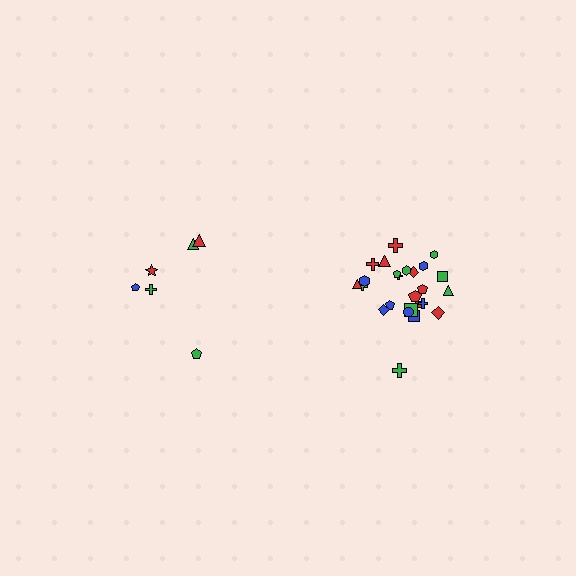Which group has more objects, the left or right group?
The right group.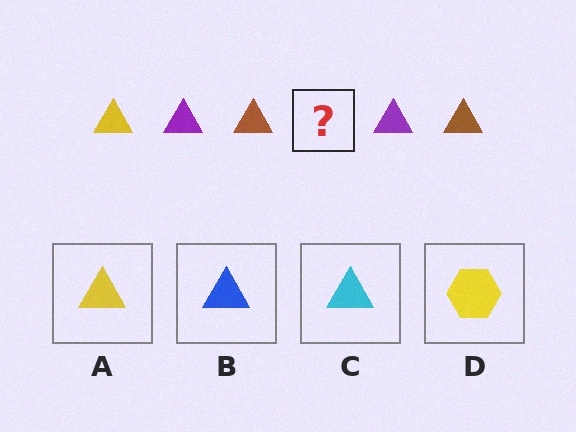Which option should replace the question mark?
Option A.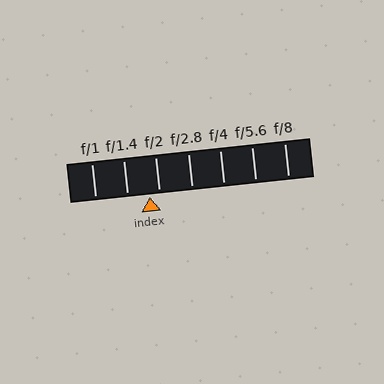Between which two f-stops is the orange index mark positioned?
The index mark is between f/1.4 and f/2.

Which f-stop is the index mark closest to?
The index mark is closest to f/2.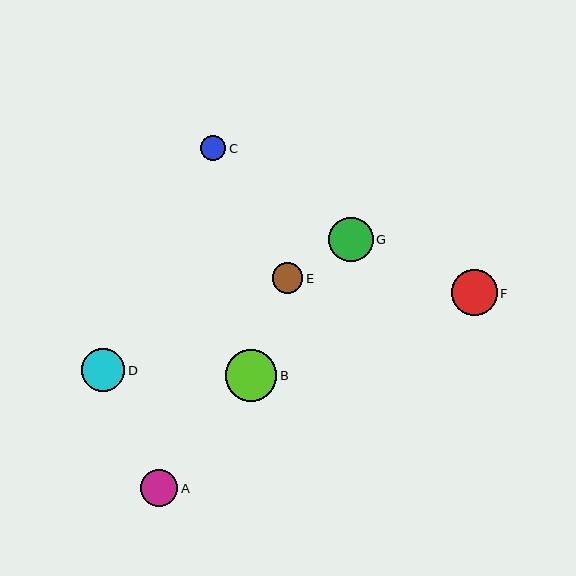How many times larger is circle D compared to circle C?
Circle D is approximately 1.7 times the size of circle C.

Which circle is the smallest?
Circle C is the smallest with a size of approximately 25 pixels.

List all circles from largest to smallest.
From largest to smallest: B, F, G, D, A, E, C.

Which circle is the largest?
Circle B is the largest with a size of approximately 51 pixels.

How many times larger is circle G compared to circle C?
Circle G is approximately 1.8 times the size of circle C.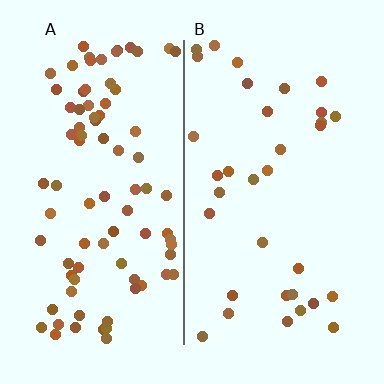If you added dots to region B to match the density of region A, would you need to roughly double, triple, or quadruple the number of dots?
Approximately double.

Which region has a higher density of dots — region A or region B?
A (the left).